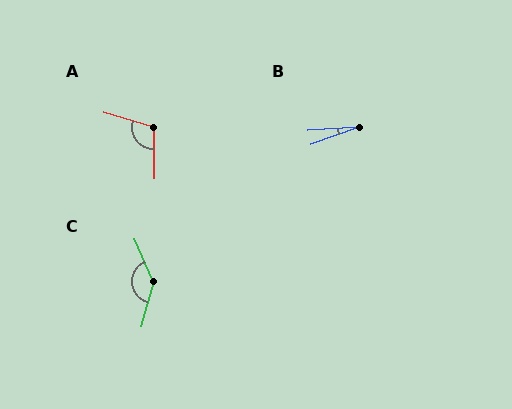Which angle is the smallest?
B, at approximately 16 degrees.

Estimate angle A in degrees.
Approximately 108 degrees.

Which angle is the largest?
C, at approximately 142 degrees.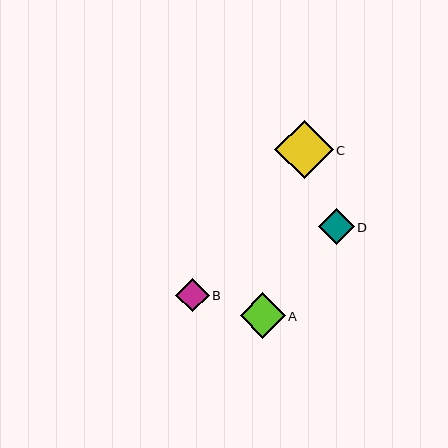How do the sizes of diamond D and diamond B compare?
Diamond D and diamond B are approximately the same size.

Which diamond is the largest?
Diamond C is the largest with a size of approximately 58 pixels.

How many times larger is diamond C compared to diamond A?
Diamond C is approximately 1.3 times the size of diamond A.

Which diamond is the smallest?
Diamond B is the smallest with a size of approximately 34 pixels.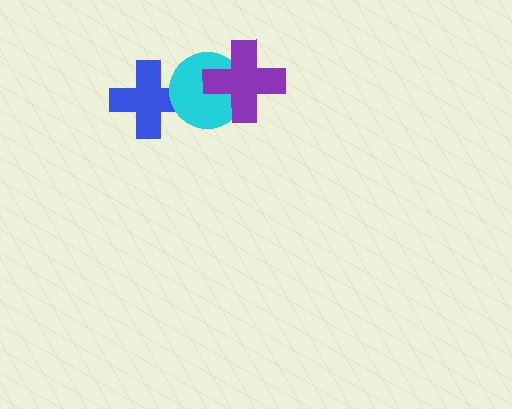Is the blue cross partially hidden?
Yes, it is partially covered by another shape.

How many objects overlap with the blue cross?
1 object overlaps with the blue cross.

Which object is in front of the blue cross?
The cyan circle is in front of the blue cross.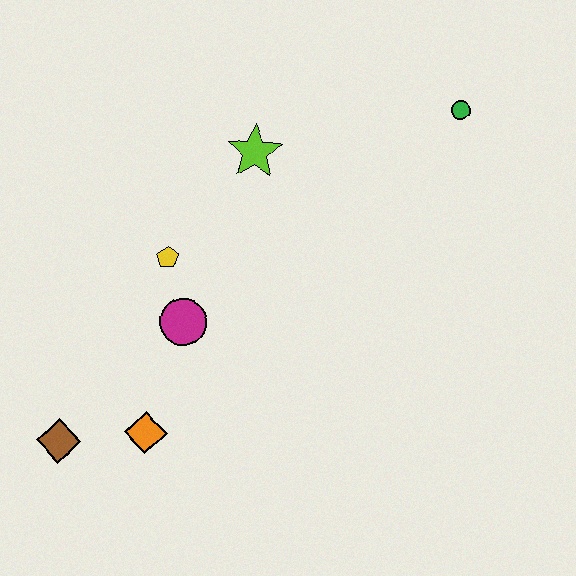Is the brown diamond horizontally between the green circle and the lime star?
No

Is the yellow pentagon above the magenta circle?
Yes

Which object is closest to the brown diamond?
The orange diamond is closest to the brown diamond.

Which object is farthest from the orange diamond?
The green circle is farthest from the orange diamond.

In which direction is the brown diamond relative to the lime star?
The brown diamond is below the lime star.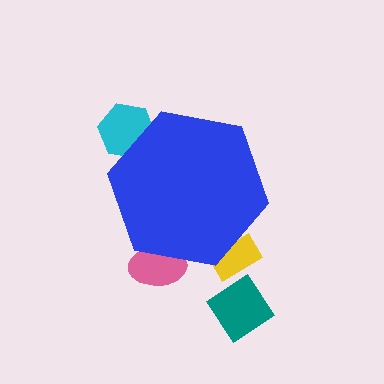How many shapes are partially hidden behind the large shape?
3 shapes are partially hidden.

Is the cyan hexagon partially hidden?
Yes, the cyan hexagon is partially hidden behind the blue hexagon.